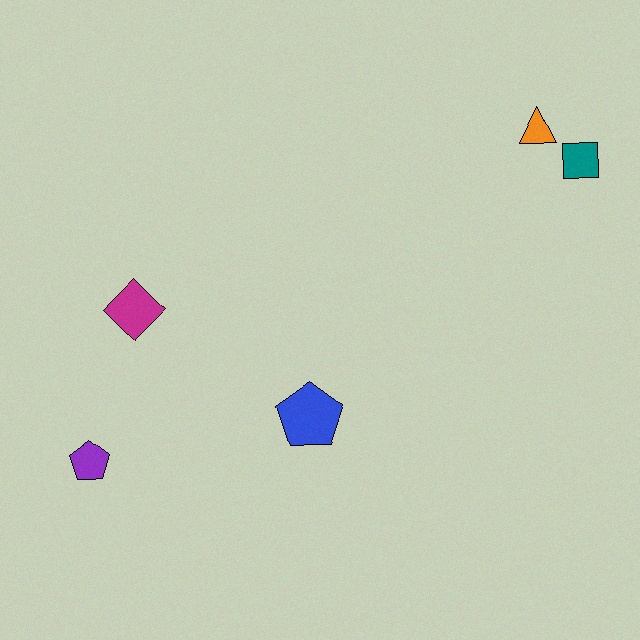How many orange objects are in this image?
There is 1 orange object.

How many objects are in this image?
There are 5 objects.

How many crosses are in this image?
There are no crosses.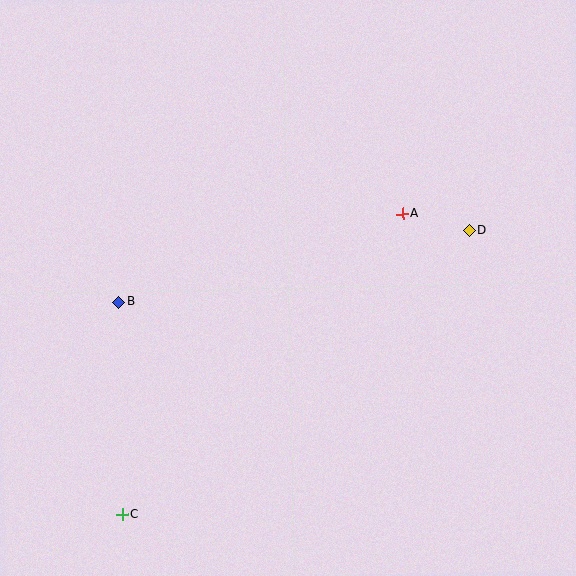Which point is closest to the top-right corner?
Point D is closest to the top-right corner.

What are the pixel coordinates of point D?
Point D is at (469, 230).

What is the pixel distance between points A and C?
The distance between A and C is 411 pixels.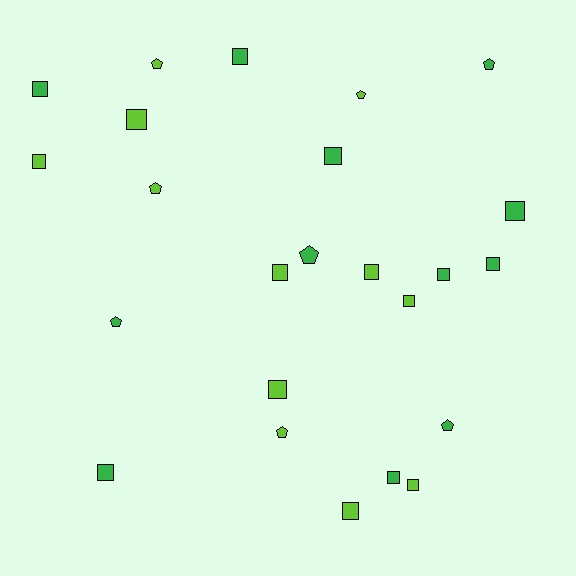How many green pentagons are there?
There are 4 green pentagons.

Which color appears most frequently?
Lime, with 12 objects.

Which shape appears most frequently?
Square, with 16 objects.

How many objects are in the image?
There are 24 objects.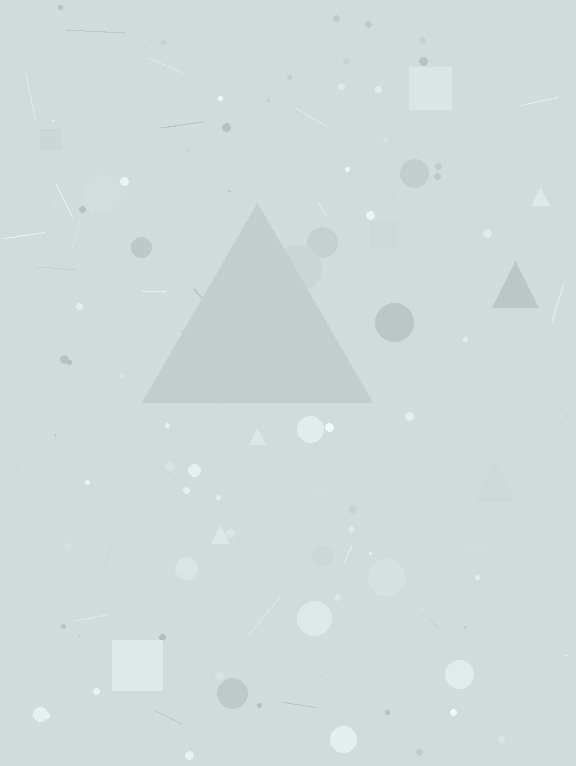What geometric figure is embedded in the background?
A triangle is embedded in the background.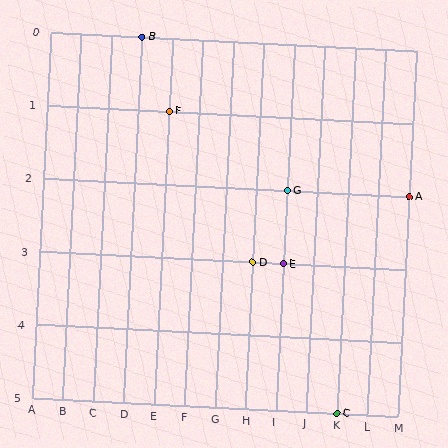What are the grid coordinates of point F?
Point F is at grid coordinates (E, 1).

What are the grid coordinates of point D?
Point D is at grid coordinates (H, 3).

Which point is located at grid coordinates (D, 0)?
Point B is at (D, 0).